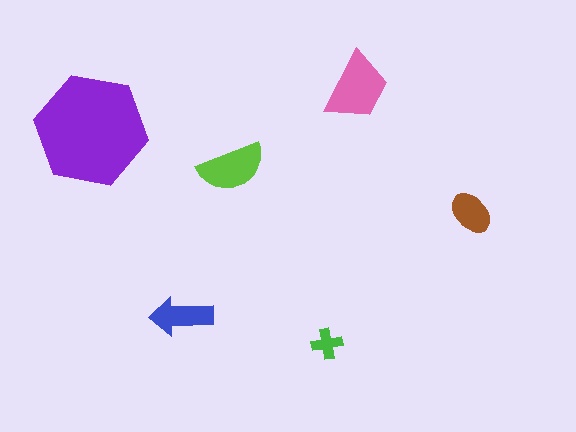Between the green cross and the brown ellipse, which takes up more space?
The brown ellipse.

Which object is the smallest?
The green cross.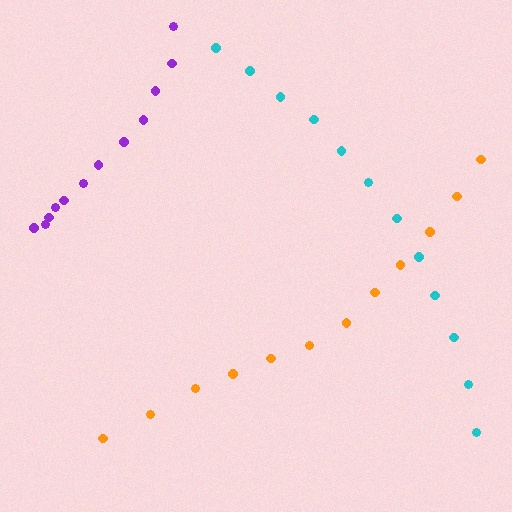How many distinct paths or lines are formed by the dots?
There are 3 distinct paths.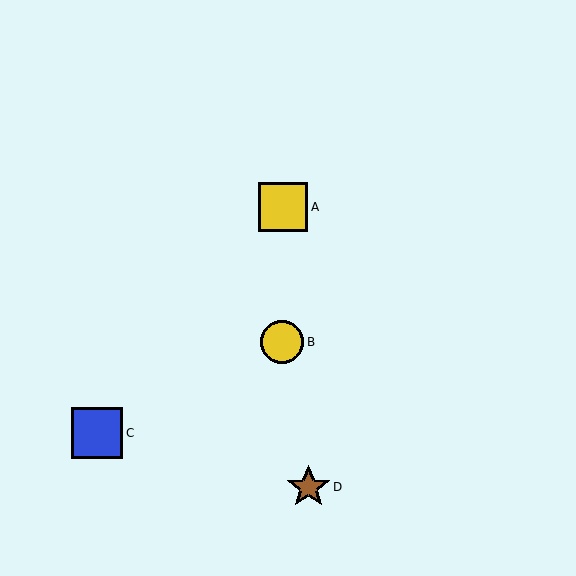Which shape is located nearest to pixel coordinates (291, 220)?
The yellow square (labeled A) at (283, 207) is nearest to that location.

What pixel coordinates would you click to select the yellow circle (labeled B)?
Click at (282, 342) to select the yellow circle B.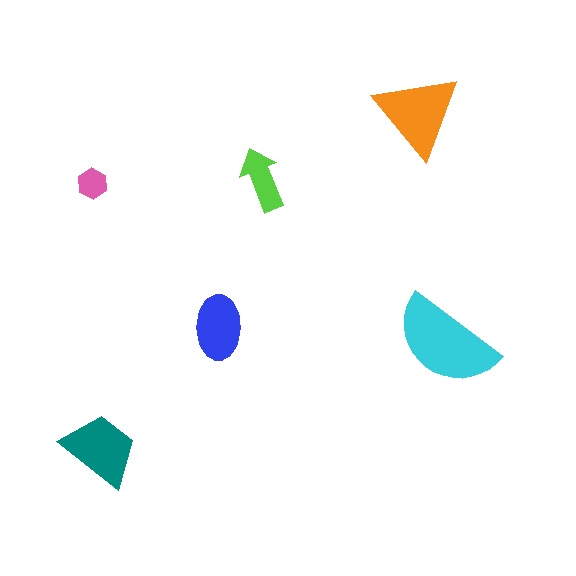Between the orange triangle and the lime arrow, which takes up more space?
The orange triangle.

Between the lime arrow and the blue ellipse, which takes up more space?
The blue ellipse.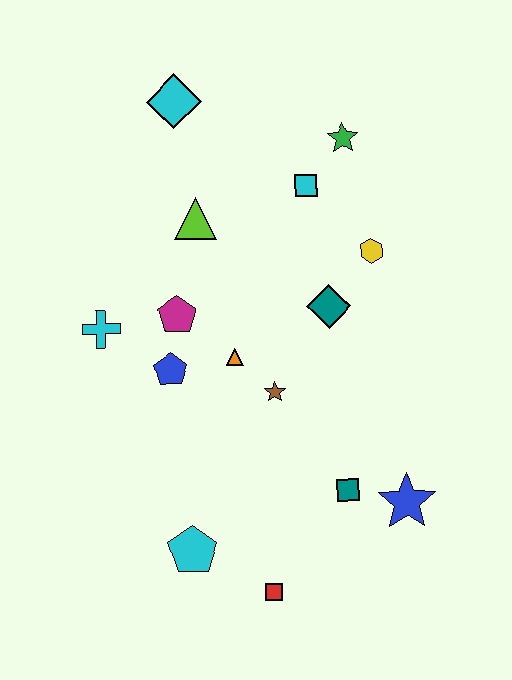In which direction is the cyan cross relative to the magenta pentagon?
The cyan cross is to the left of the magenta pentagon.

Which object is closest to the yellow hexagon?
The teal diamond is closest to the yellow hexagon.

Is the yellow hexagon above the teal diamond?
Yes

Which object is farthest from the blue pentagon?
The green star is farthest from the blue pentagon.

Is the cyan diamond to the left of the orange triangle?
Yes